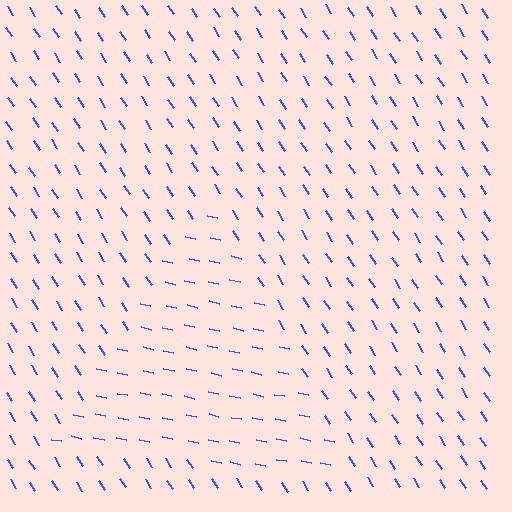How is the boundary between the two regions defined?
The boundary is defined purely by a change in line orientation (approximately 45 degrees difference). All lines are the same color and thickness.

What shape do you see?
I see a triangle.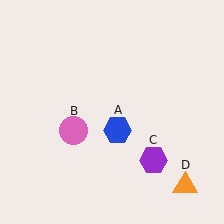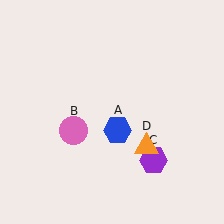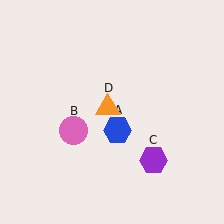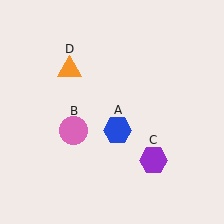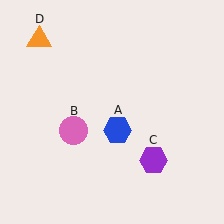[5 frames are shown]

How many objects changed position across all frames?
1 object changed position: orange triangle (object D).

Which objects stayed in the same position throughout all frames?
Blue hexagon (object A) and pink circle (object B) and purple hexagon (object C) remained stationary.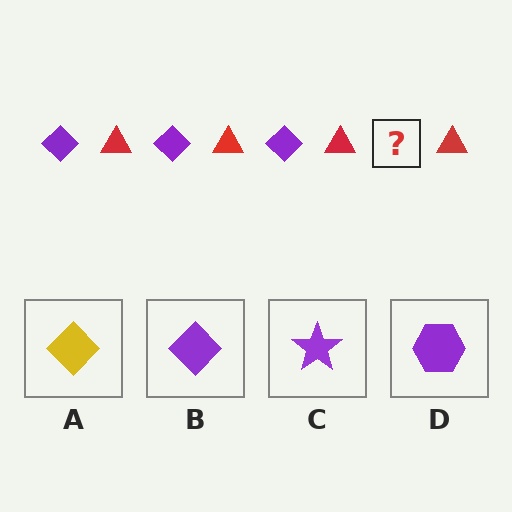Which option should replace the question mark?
Option B.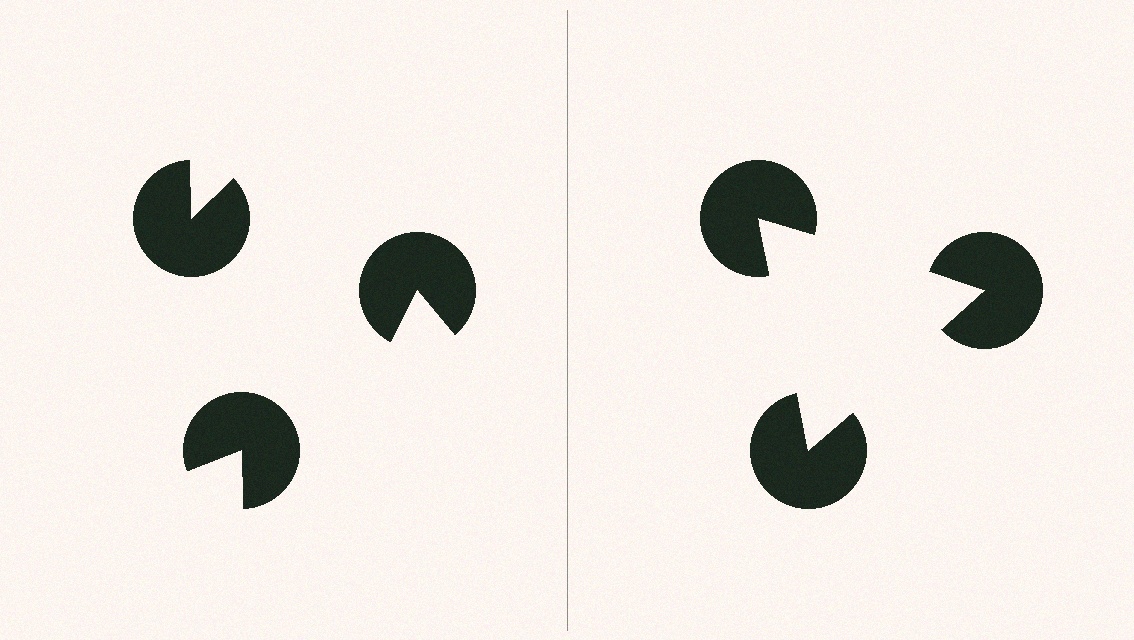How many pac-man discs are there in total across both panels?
6 — 3 on each side.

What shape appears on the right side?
An illusory triangle.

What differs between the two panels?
The pac-man discs are positioned identically on both sides; only the wedge orientations differ. On the right they align to a triangle; on the left they are misaligned.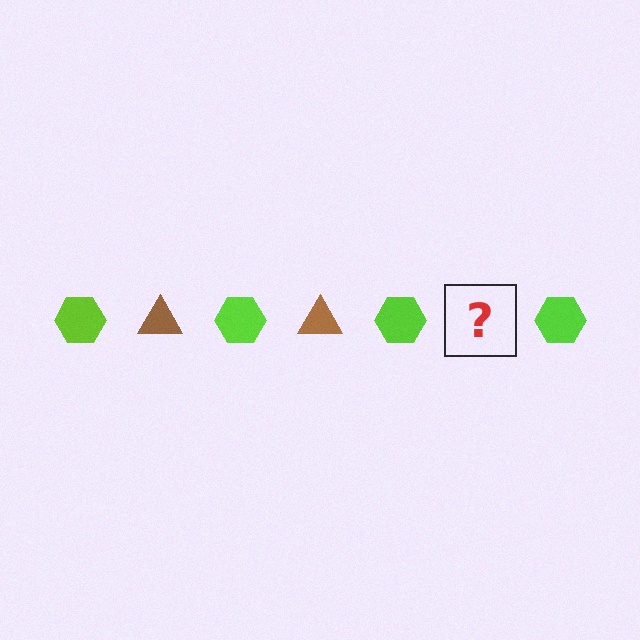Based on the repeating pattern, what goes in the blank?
The blank should be a brown triangle.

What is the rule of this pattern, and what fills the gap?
The rule is that the pattern alternates between lime hexagon and brown triangle. The gap should be filled with a brown triangle.